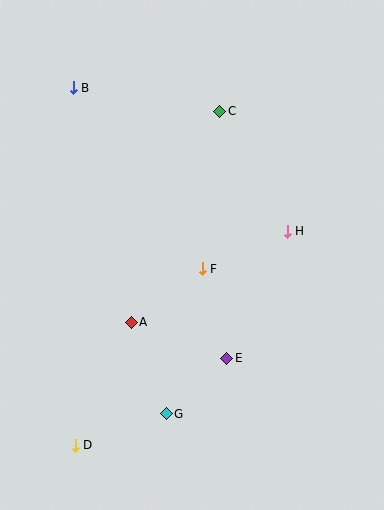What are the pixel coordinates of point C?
Point C is at (220, 111).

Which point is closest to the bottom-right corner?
Point E is closest to the bottom-right corner.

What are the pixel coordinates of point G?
Point G is at (166, 414).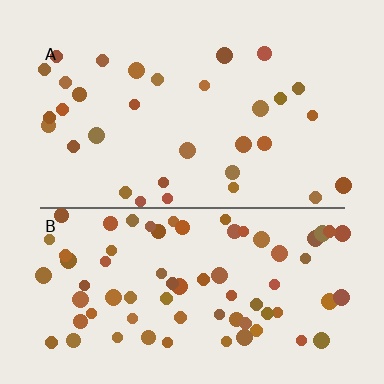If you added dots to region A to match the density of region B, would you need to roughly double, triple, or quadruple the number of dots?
Approximately double.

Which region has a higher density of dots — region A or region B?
B (the bottom).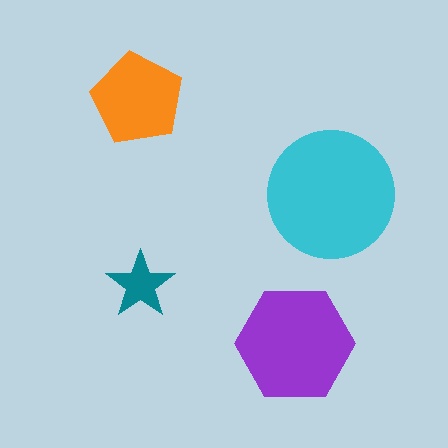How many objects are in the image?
There are 4 objects in the image.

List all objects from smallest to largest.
The teal star, the orange pentagon, the purple hexagon, the cyan circle.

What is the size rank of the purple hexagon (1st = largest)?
2nd.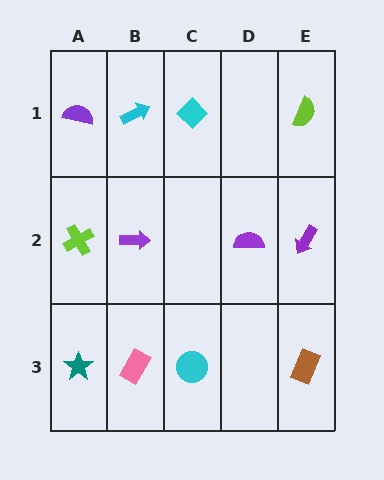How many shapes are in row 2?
4 shapes.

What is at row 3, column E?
A brown rectangle.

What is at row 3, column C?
A cyan circle.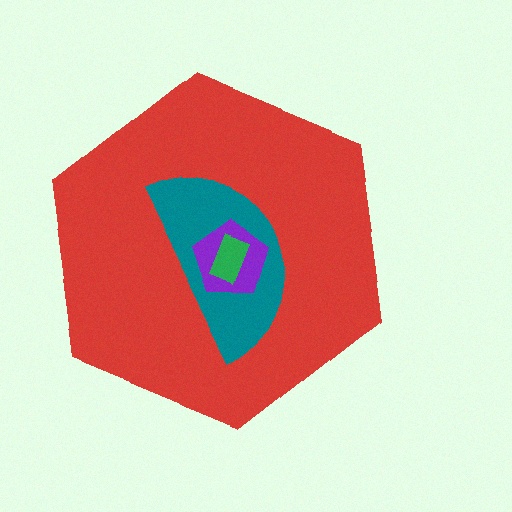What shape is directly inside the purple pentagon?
The green rectangle.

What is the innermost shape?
The green rectangle.